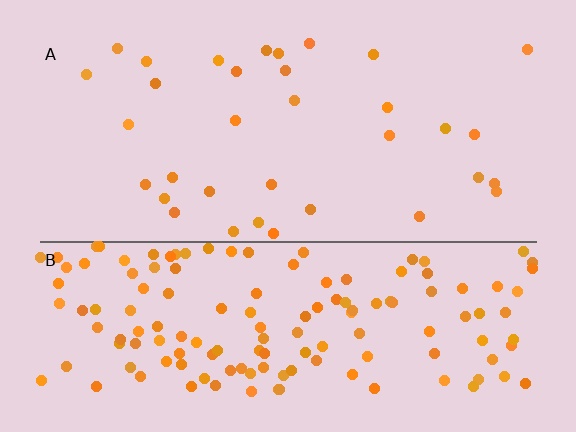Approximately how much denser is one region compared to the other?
Approximately 4.4× — region B over region A.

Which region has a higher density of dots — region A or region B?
B (the bottom).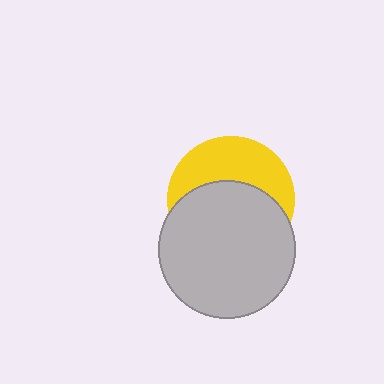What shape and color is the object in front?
The object in front is a light gray circle.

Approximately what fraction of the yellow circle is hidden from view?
Roughly 58% of the yellow circle is hidden behind the light gray circle.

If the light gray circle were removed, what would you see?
You would see the complete yellow circle.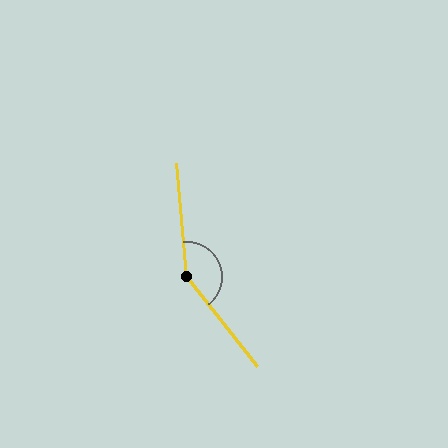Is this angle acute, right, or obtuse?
It is obtuse.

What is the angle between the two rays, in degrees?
Approximately 147 degrees.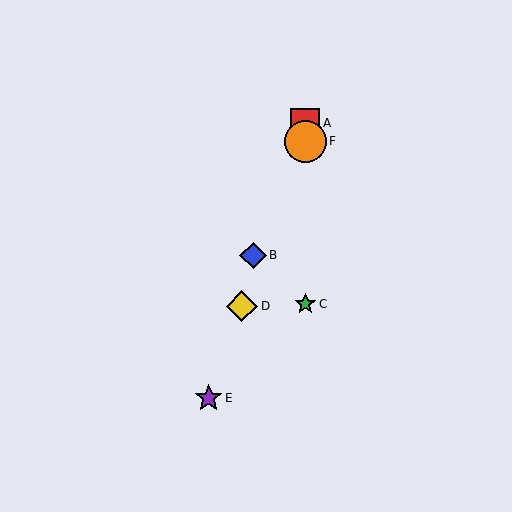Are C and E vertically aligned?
No, C is at x≈305 and E is at x≈209.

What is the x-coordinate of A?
Object A is at x≈305.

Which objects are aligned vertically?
Objects A, C, F are aligned vertically.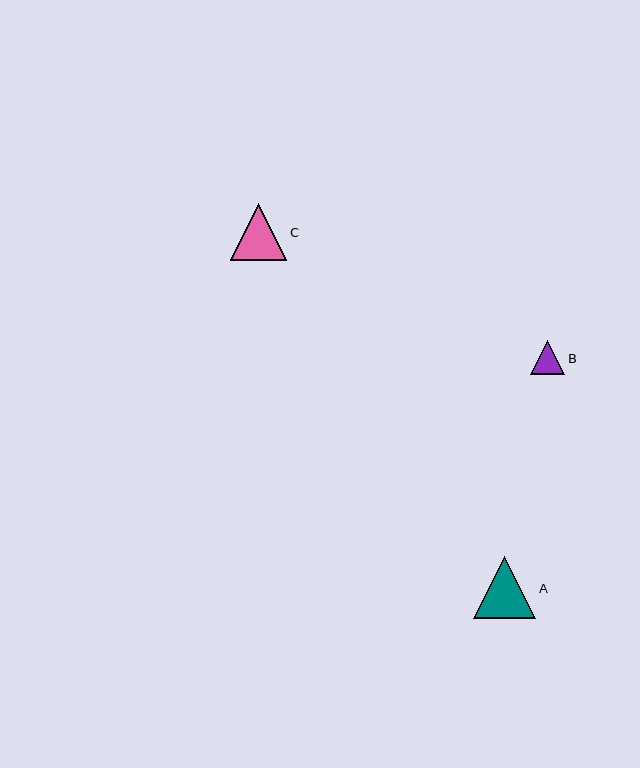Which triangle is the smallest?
Triangle B is the smallest with a size of approximately 34 pixels.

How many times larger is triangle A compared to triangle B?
Triangle A is approximately 1.8 times the size of triangle B.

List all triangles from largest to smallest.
From largest to smallest: A, C, B.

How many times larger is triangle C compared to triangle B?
Triangle C is approximately 1.7 times the size of triangle B.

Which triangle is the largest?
Triangle A is the largest with a size of approximately 62 pixels.